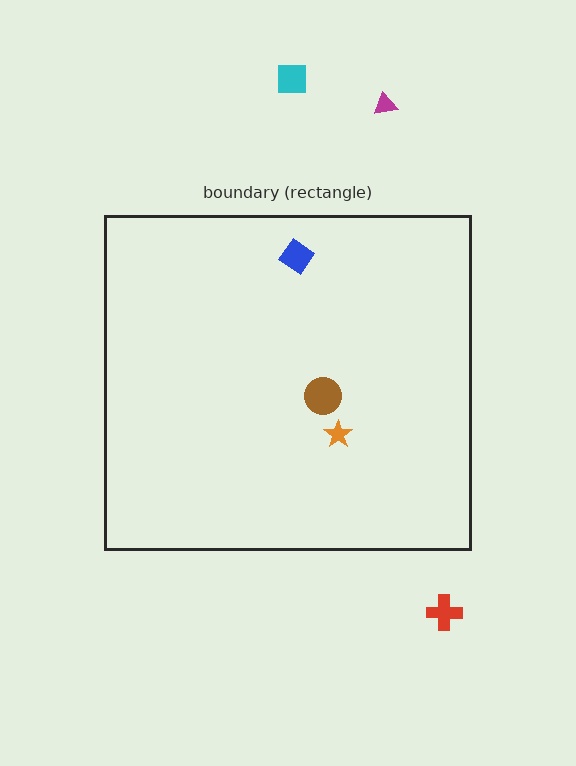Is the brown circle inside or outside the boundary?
Inside.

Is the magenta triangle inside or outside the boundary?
Outside.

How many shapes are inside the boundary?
3 inside, 3 outside.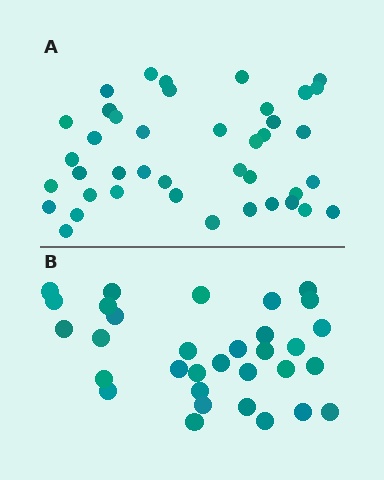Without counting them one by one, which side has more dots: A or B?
Region A (the top region) has more dots.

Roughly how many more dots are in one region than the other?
Region A has roughly 8 or so more dots than region B.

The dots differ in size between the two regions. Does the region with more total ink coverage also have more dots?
No. Region B has more total ink coverage because its dots are larger, but region A actually contains more individual dots. Total area can be misleading — the number of items is what matters here.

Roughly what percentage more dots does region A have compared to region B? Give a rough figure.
About 30% more.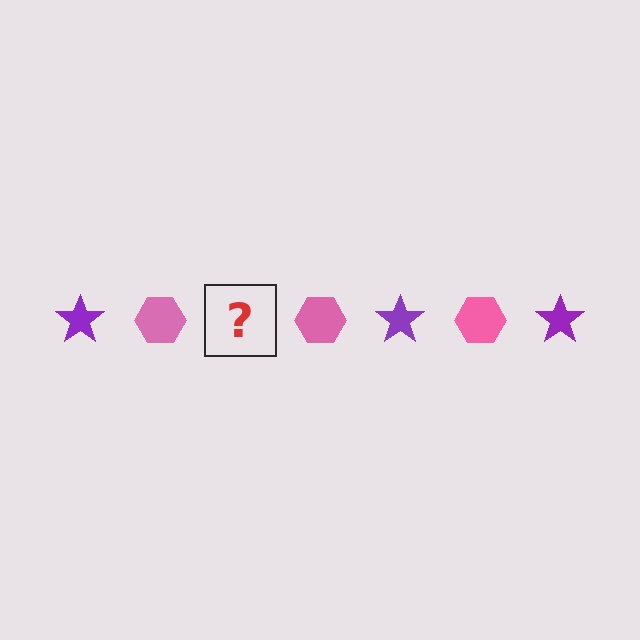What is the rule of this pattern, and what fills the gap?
The rule is that the pattern alternates between purple star and pink hexagon. The gap should be filled with a purple star.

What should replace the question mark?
The question mark should be replaced with a purple star.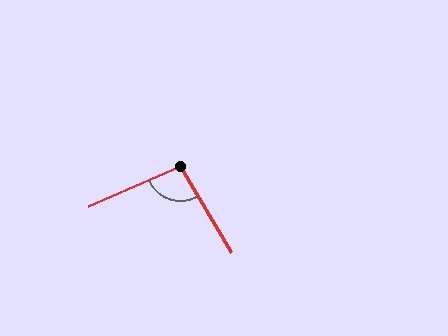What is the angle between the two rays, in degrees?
Approximately 97 degrees.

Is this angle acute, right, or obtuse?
It is obtuse.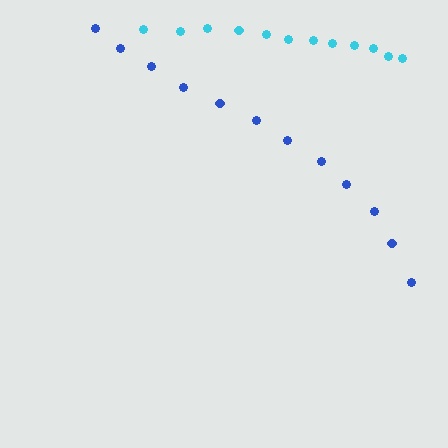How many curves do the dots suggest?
There are 2 distinct paths.